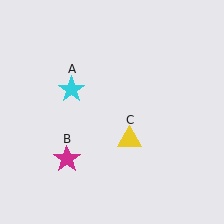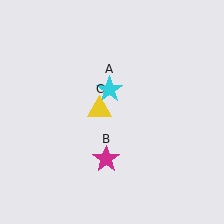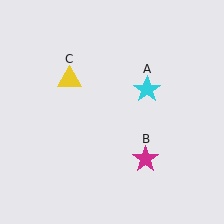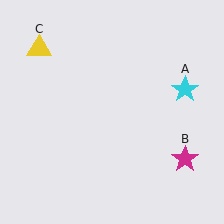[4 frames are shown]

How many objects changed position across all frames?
3 objects changed position: cyan star (object A), magenta star (object B), yellow triangle (object C).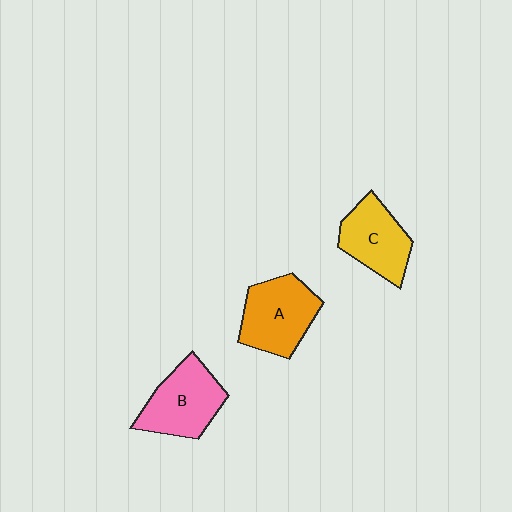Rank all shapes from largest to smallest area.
From largest to smallest: A (orange), B (pink), C (yellow).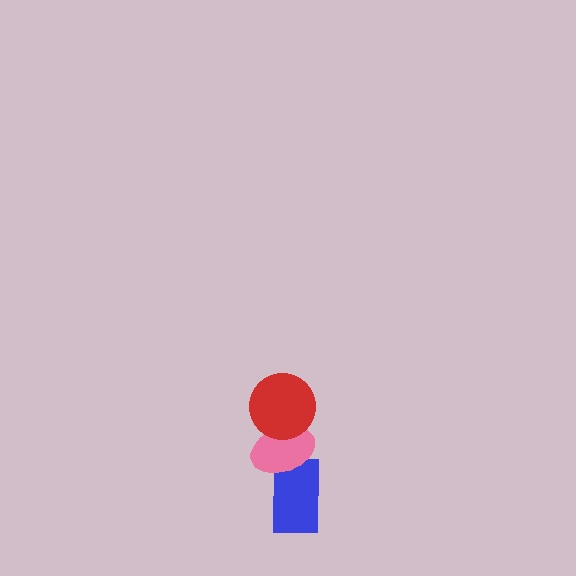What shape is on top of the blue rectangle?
The pink ellipse is on top of the blue rectangle.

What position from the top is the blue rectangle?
The blue rectangle is 3rd from the top.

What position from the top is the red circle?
The red circle is 1st from the top.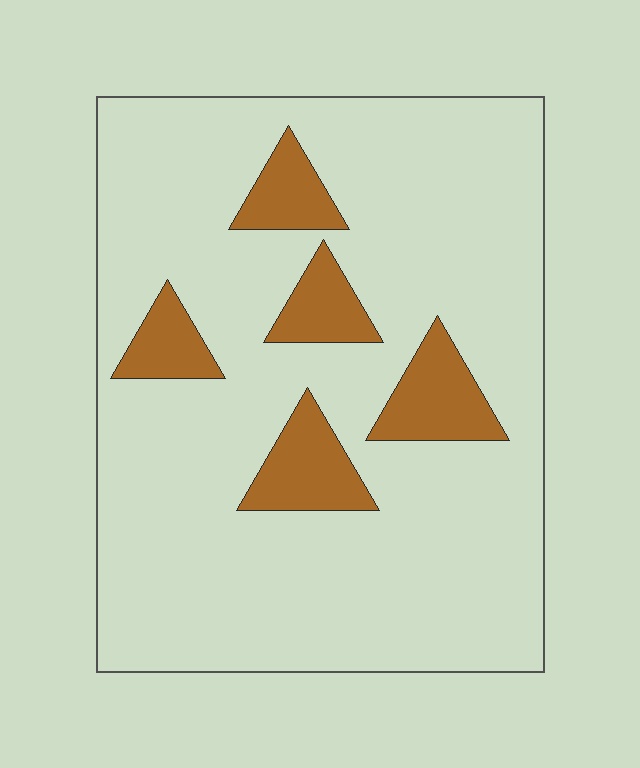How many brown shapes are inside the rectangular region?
5.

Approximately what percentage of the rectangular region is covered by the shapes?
Approximately 15%.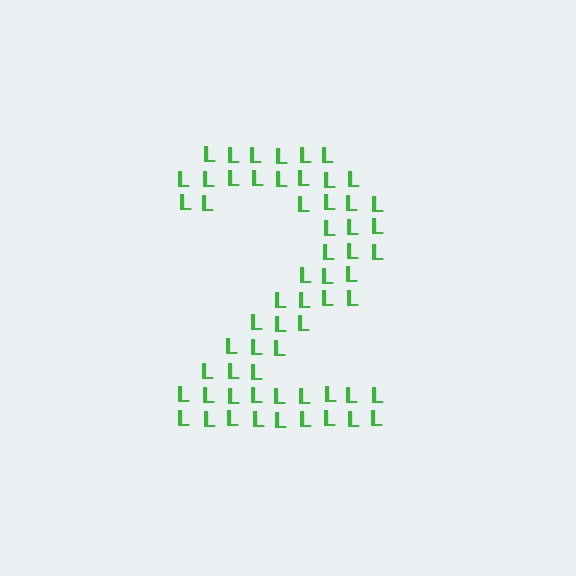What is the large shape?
The large shape is the digit 2.